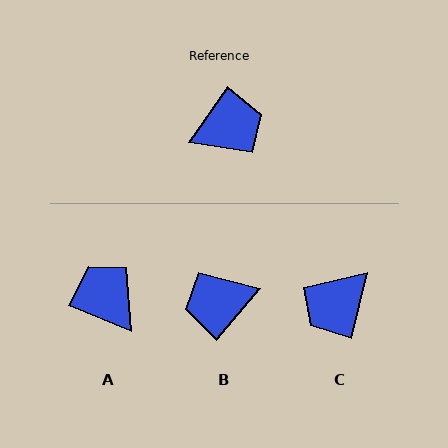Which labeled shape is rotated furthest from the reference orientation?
B, about 175 degrees away.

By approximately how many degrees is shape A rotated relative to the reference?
Approximately 102 degrees counter-clockwise.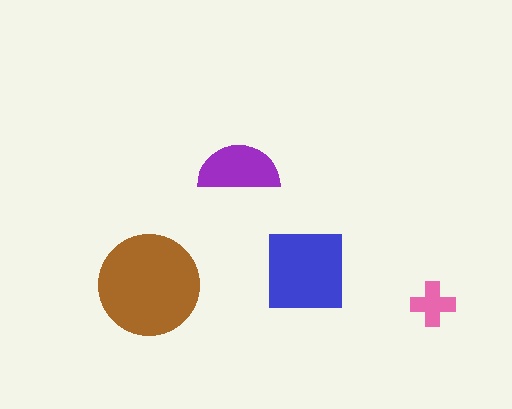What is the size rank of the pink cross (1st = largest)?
4th.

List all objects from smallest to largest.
The pink cross, the purple semicircle, the blue square, the brown circle.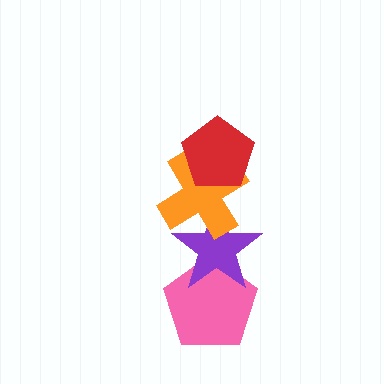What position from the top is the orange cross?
The orange cross is 2nd from the top.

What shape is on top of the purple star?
The orange cross is on top of the purple star.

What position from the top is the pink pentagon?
The pink pentagon is 4th from the top.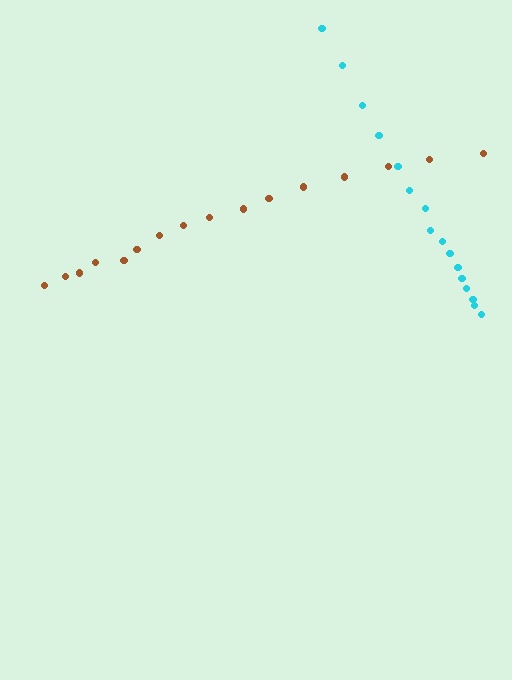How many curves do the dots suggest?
There are 2 distinct paths.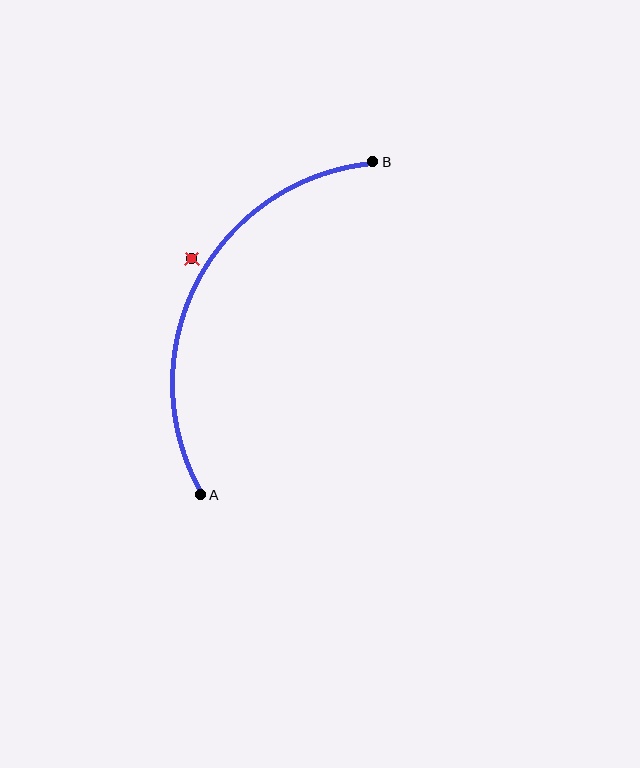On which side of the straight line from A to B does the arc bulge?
The arc bulges to the left of the straight line connecting A and B.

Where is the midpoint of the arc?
The arc midpoint is the point on the curve farthest from the straight line joining A and B. It sits to the left of that line.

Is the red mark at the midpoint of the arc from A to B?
No — the red mark does not lie on the arc at all. It sits slightly outside the curve.